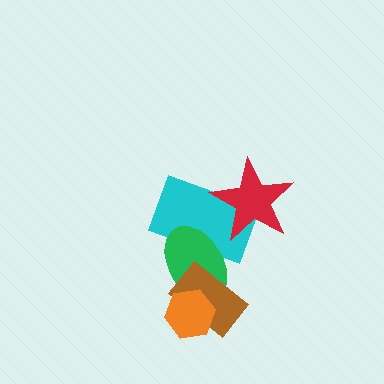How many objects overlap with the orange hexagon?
2 objects overlap with the orange hexagon.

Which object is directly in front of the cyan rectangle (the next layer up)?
The green ellipse is directly in front of the cyan rectangle.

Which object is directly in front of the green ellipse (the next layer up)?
The brown rectangle is directly in front of the green ellipse.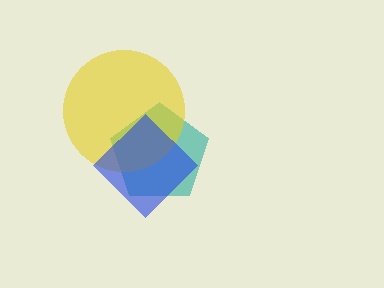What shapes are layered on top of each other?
The layered shapes are: a teal pentagon, a yellow circle, a blue diamond.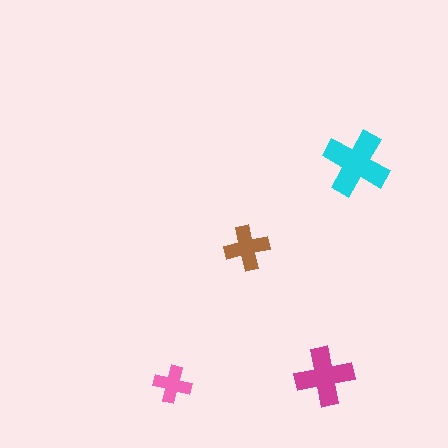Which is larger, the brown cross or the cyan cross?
The cyan one.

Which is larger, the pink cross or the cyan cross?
The cyan one.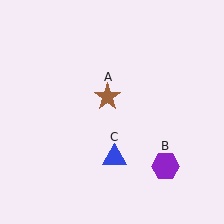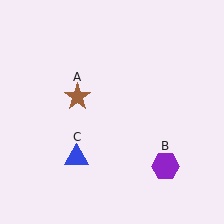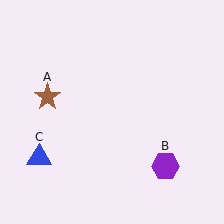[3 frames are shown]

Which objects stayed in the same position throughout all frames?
Purple hexagon (object B) remained stationary.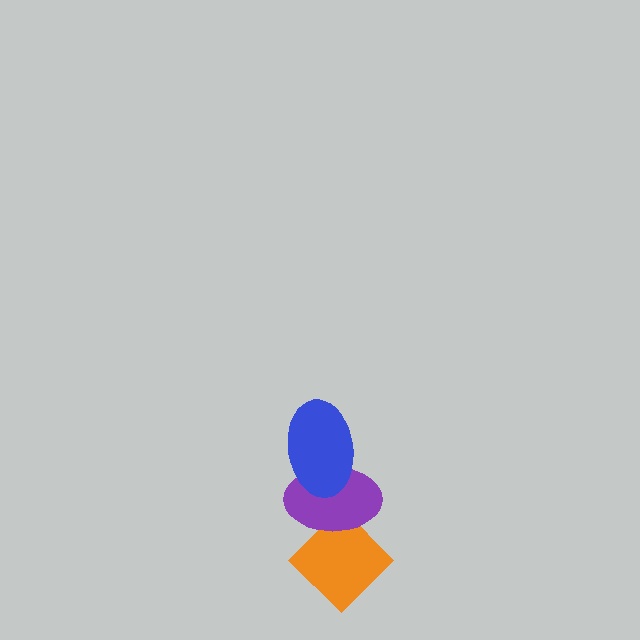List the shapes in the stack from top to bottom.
From top to bottom: the blue ellipse, the purple ellipse, the orange diamond.